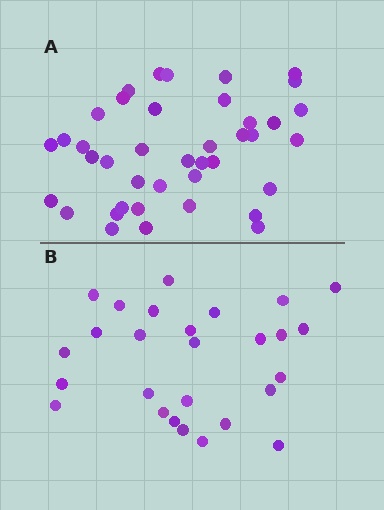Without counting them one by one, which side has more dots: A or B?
Region A (the top region) has more dots.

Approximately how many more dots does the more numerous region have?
Region A has approximately 15 more dots than region B.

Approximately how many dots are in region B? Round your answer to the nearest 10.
About 30 dots. (The exact count is 27, which rounds to 30.)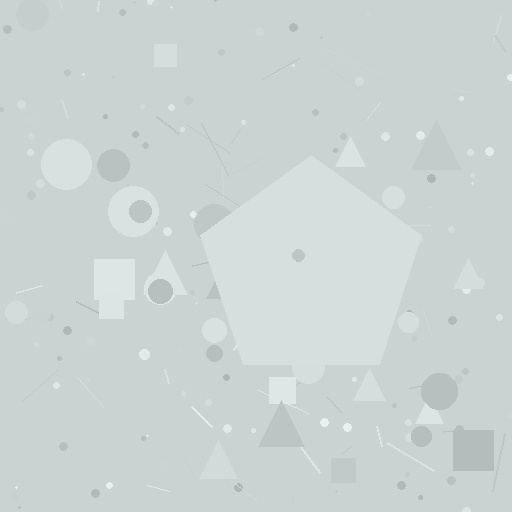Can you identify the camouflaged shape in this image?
The camouflaged shape is a pentagon.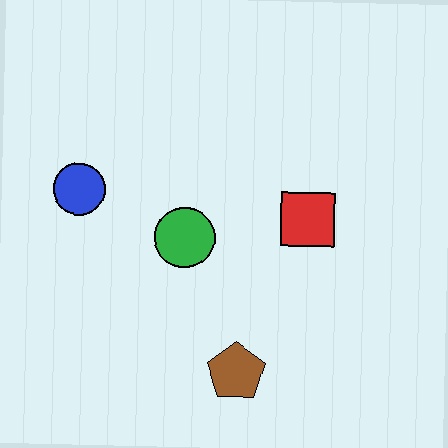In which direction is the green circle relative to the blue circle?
The green circle is to the right of the blue circle.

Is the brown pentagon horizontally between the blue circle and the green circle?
No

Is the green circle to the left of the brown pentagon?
Yes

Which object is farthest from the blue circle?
The brown pentagon is farthest from the blue circle.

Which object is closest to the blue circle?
The green circle is closest to the blue circle.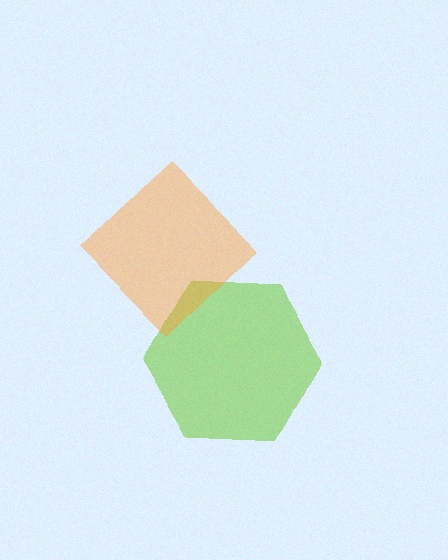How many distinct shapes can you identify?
There are 2 distinct shapes: a lime hexagon, an orange diamond.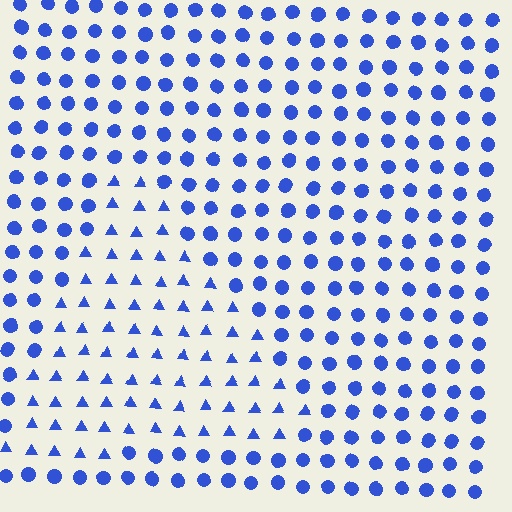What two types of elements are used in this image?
The image uses triangles inside the triangle region and circles outside it.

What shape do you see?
I see a triangle.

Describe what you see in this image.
The image is filled with small blue elements arranged in a uniform grid. A triangle-shaped region contains triangles, while the surrounding area contains circles. The boundary is defined purely by the change in element shape.